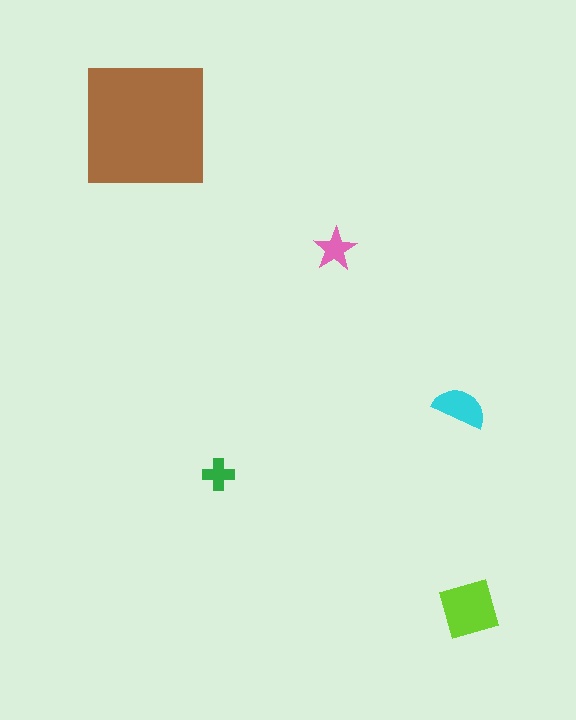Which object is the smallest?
The green cross.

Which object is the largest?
The brown square.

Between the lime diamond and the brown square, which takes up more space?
The brown square.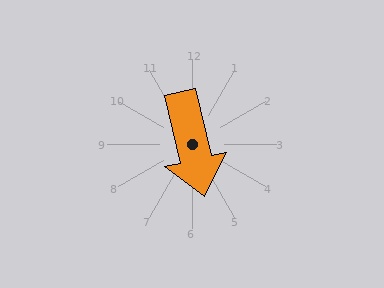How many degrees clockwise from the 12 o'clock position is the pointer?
Approximately 167 degrees.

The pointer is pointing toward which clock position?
Roughly 6 o'clock.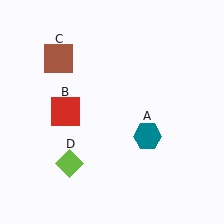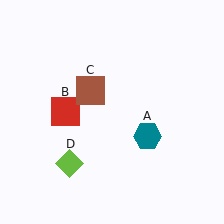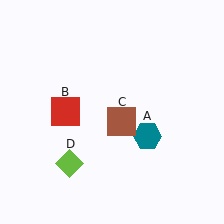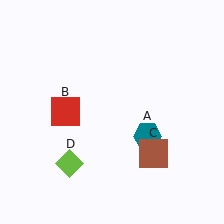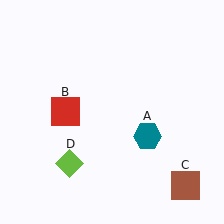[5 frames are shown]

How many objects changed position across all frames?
1 object changed position: brown square (object C).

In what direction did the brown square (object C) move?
The brown square (object C) moved down and to the right.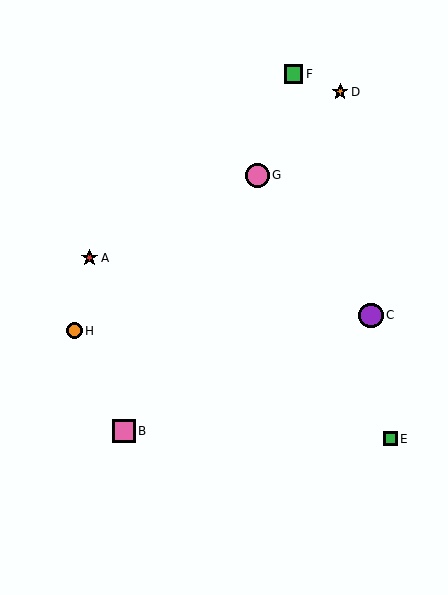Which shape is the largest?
The purple circle (labeled C) is the largest.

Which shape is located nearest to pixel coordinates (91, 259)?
The red star (labeled A) at (90, 258) is nearest to that location.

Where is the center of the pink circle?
The center of the pink circle is at (257, 175).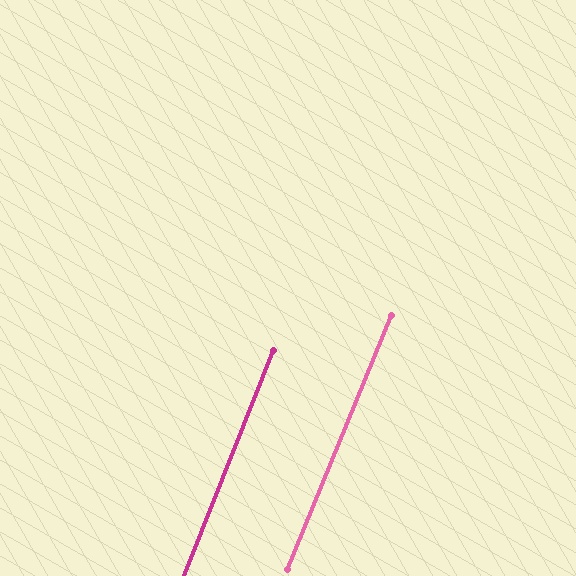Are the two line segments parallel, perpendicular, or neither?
Parallel — their directions differ by only 0.7°.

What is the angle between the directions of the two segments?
Approximately 1 degree.